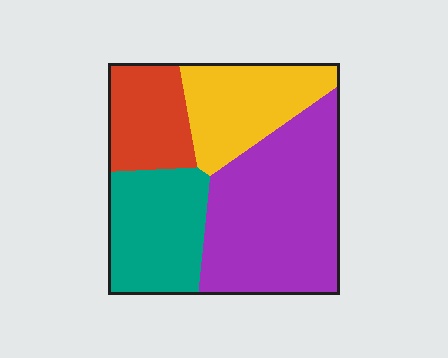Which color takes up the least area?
Red, at roughly 15%.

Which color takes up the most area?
Purple, at roughly 40%.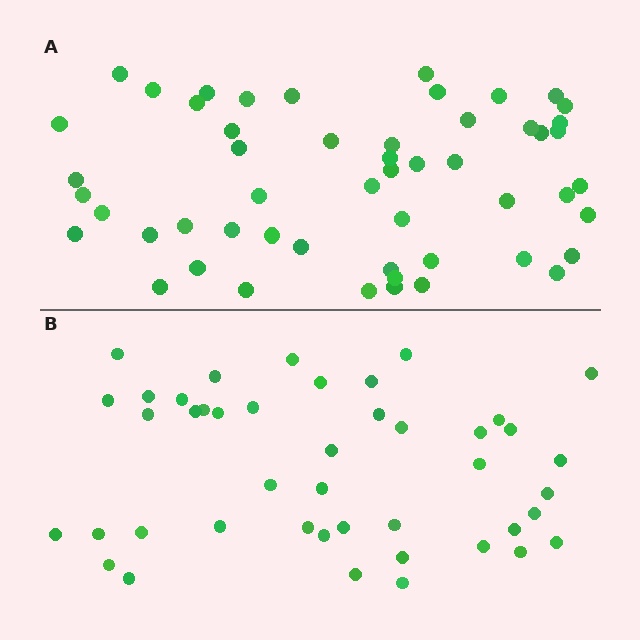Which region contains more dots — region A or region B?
Region A (the top region) has more dots.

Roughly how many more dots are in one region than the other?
Region A has roughly 8 or so more dots than region B.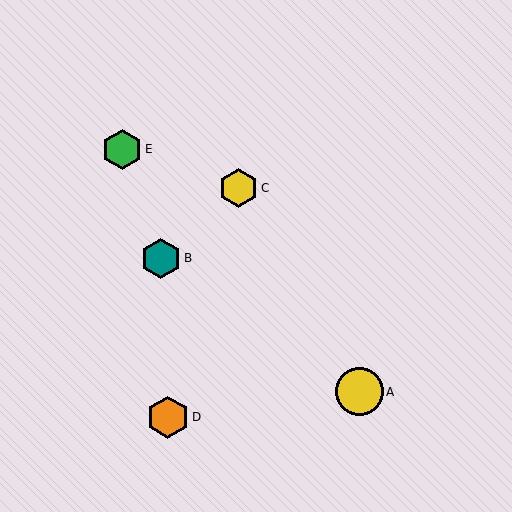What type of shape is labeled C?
Shape C is a yellow hexagon.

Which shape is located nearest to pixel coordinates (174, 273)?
The teal hexagon (labeled B) at (161, 258) is nearest to that location.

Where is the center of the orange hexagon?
The center of the orange hexagon is at (168, 417).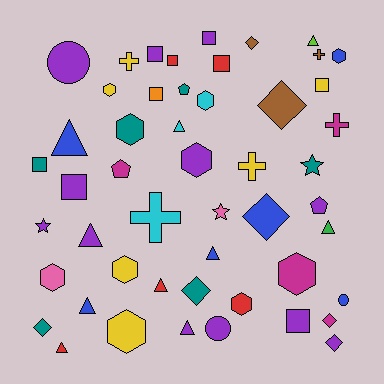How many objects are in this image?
There are 50 objects.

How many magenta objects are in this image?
There are 4 magenta objects.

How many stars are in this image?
There are 3 stars.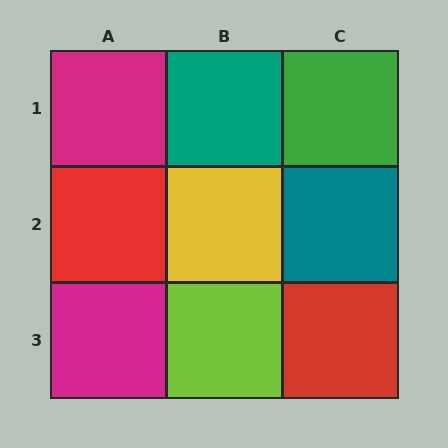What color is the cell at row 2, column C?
Teal.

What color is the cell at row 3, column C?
Red.